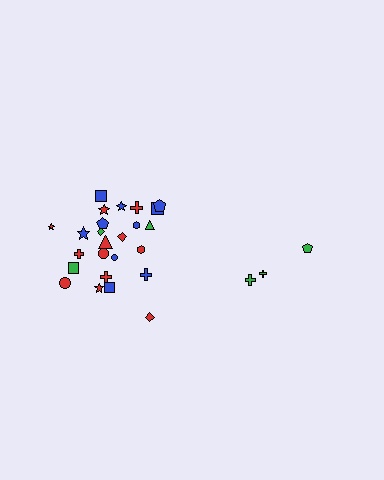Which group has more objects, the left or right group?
The left group.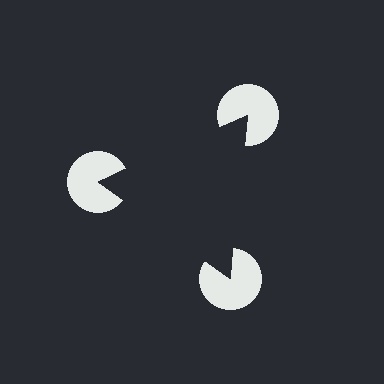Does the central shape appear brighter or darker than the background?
It typically appears slightly darker than the background, even though no actual brightness change is drawn.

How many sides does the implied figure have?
3 sides.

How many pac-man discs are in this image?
There are 3 — one at each vertex of the illusory triangle.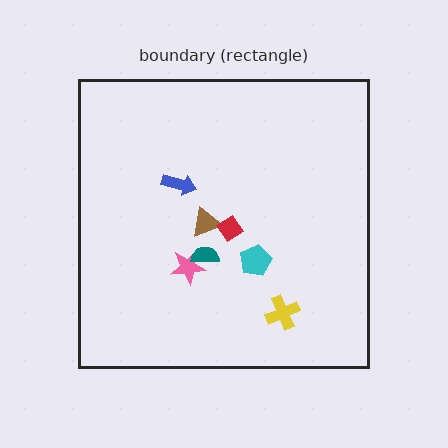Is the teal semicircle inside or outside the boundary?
Inside.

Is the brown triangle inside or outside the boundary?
Inside.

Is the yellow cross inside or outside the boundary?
Inside.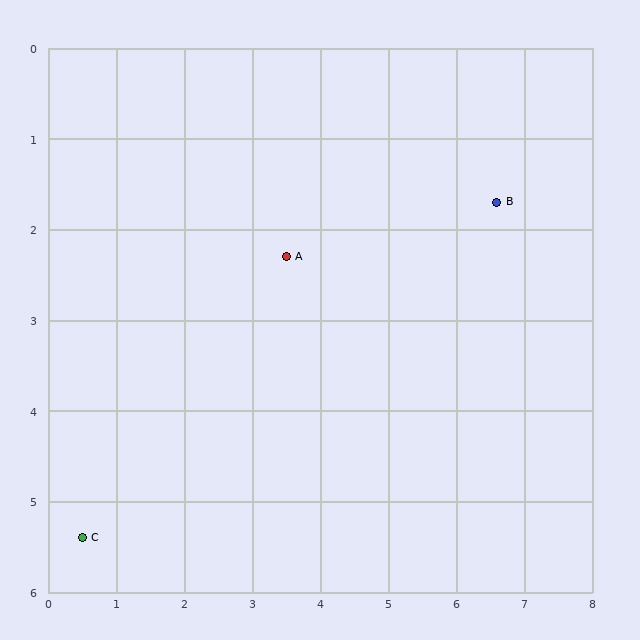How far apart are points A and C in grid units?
Points A and C are about 4.3 grid units apart.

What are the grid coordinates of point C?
Point C is at approximately (0.5, 5.4).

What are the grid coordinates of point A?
Point A is at approximately (3.5, 2.3).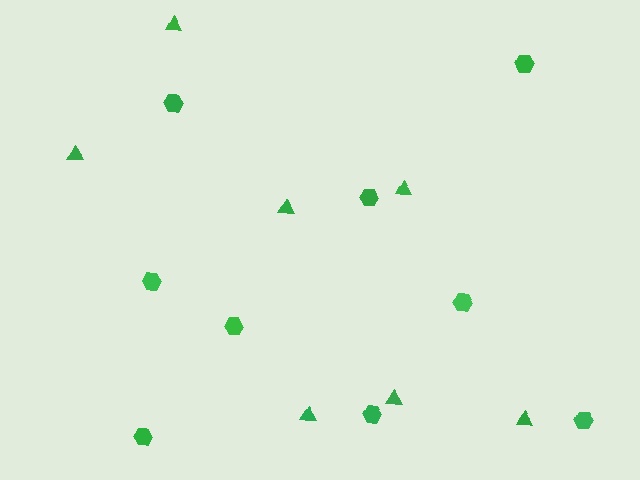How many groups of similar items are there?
There are 2 groups: one group of triangles (7) and one group of hexagons (9).